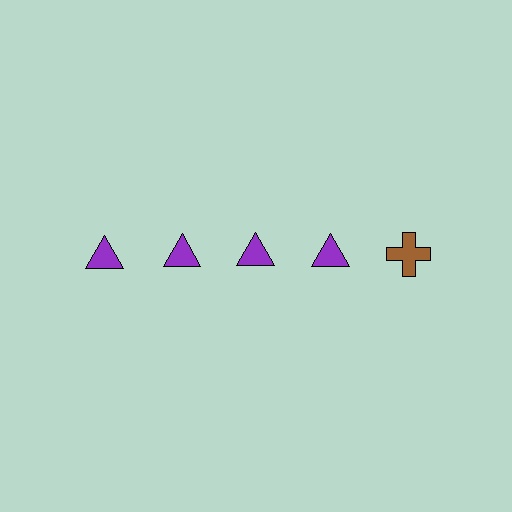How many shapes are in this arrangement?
There are 5 shapes arranged in a grid pattern.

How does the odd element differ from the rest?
It differs in both color (brown instead of purple) and shape (cross instead of triangle).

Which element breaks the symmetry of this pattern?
The brown cross in the top row, rightmost column breaks the symmetry. All other shapes are purple triangles.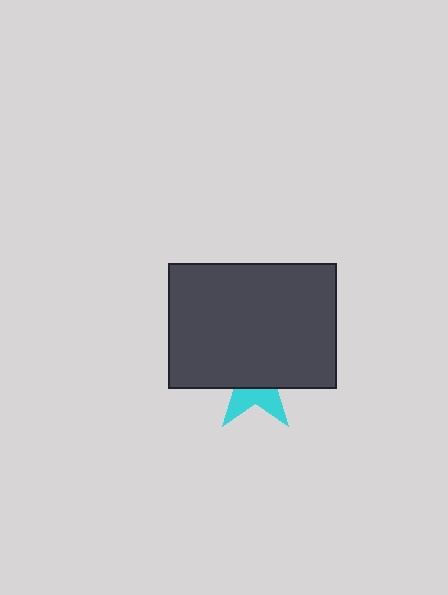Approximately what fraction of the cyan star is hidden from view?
Roughly 65% of the cyan star is hidden behind the dark gray rectangle.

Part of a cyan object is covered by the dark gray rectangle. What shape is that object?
It is a star.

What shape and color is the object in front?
The object in front is a dark gray rectangle.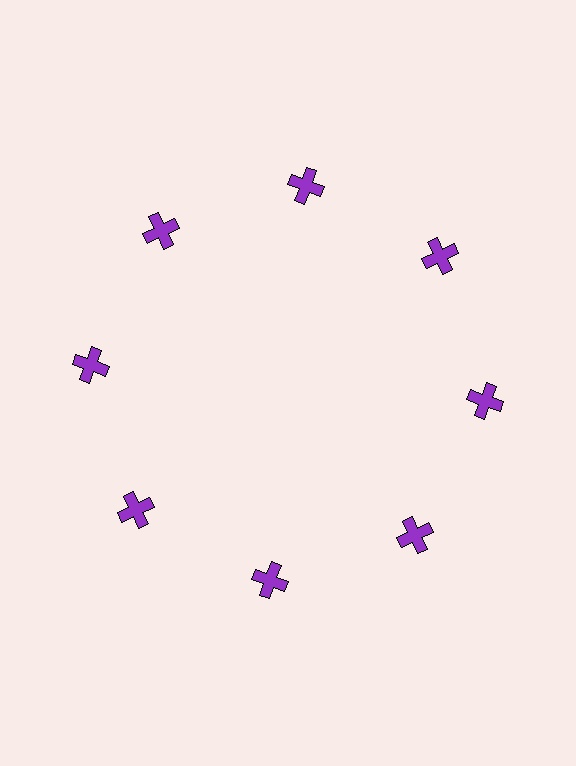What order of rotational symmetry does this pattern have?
This pattern has 8-fold rotational symmetry.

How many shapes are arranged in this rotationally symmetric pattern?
There are 8 shapes, arranged in 8 groups of 1.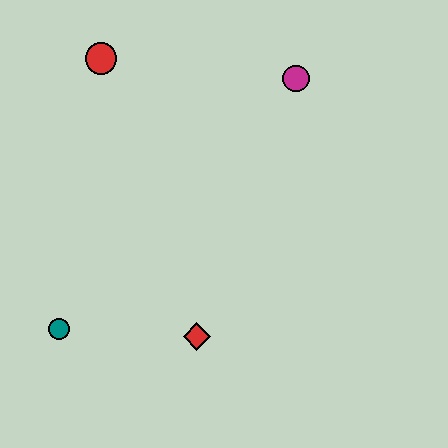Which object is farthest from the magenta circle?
The teal circle is farthest from the magenta circle.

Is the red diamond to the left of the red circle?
No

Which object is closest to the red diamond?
The teal circle is closest to the red diamond.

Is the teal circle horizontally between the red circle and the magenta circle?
No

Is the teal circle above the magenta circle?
No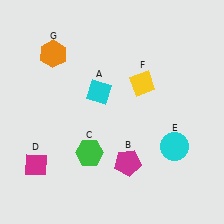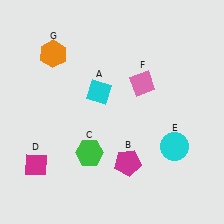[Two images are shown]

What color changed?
The diamond (F) changed from yellow in Image 1 to pink in Image 2.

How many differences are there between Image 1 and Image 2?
There is 1 difference between the two images.